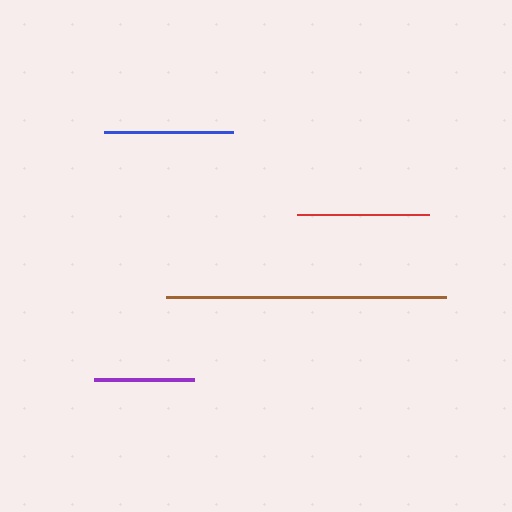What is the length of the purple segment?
The purple segment is approximately 100 pixels long.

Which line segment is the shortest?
The purple line is the shortest at approximately 100 pixels.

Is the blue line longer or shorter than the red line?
The red line is longer than the blue line.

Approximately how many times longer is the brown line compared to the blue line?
The brown line is approximately 2.2 times the length of the blue line.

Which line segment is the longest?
The brown line is the longest at approximately 280 pixels.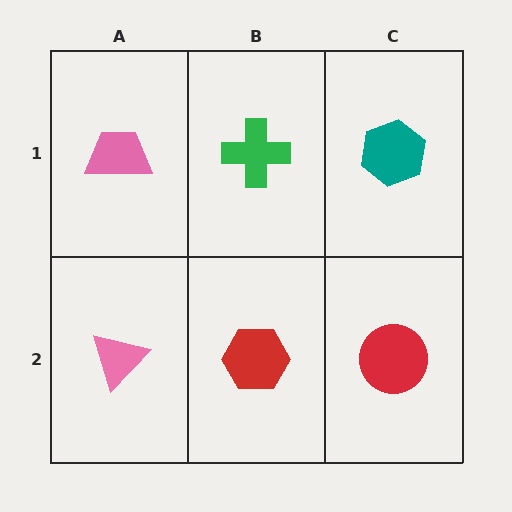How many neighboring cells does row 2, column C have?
2.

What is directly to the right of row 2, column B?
A red circle.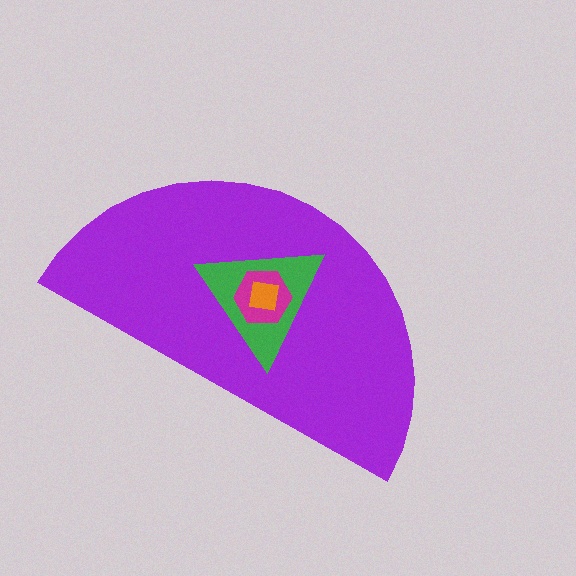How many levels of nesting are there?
4.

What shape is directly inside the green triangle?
The magenta hexagon.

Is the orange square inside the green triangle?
Yes.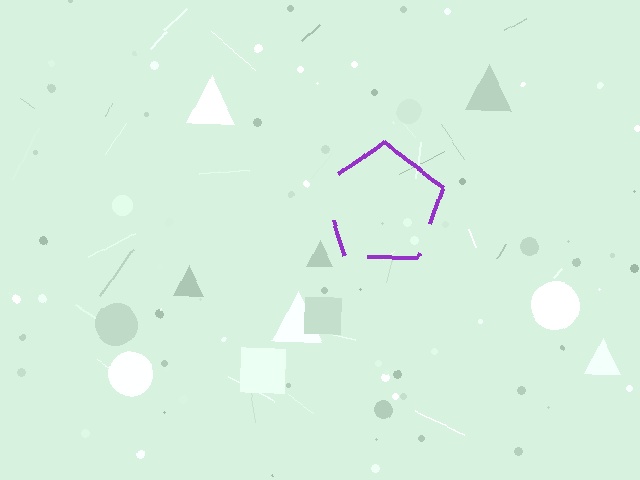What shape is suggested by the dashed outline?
The dashed outline suggests a pentagon.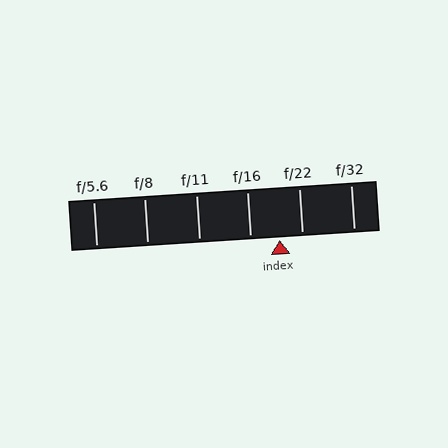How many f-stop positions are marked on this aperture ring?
There are 6 f-stop positions marked.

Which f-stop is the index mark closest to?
The index mark is closest to f/22.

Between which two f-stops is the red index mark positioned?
The index mark is between f/16 and f/22.